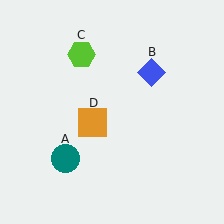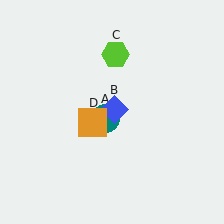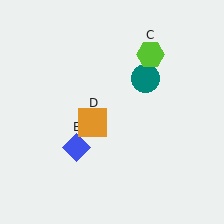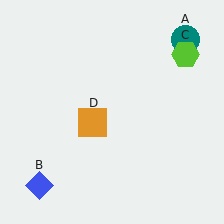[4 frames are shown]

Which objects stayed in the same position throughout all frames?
Orange square (object D) remained stationary.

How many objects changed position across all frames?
3 objects changed position: teal circle (object A), blue diamond (object B), lime hexagon (object C).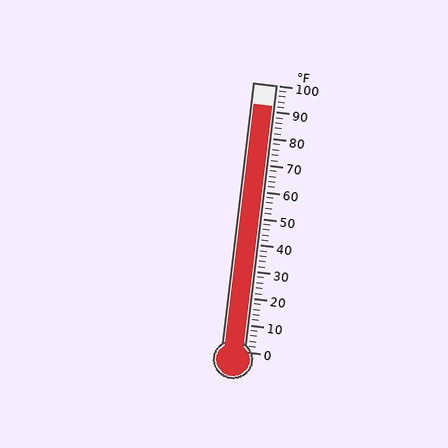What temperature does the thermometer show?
The thermometer shows approximately 92°F.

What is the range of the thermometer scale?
The thermometer scale ranges from 0°F to 100°F.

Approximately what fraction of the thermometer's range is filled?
The thermometer is filled to approximately 90% of its range.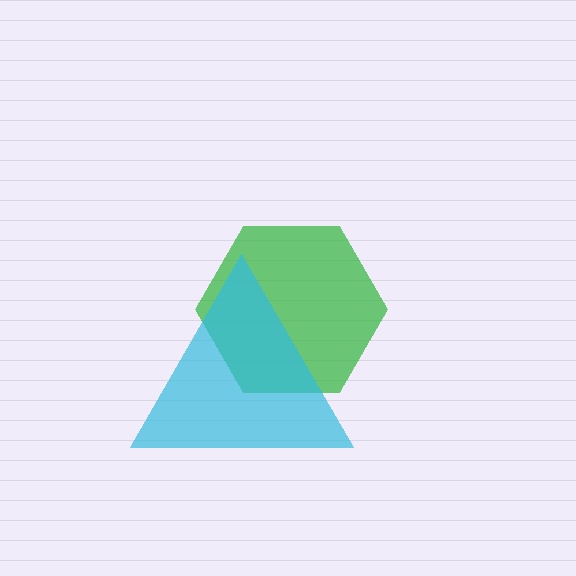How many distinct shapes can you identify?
There are 2 distinct shapes: a green hexagon, a cyan triangle.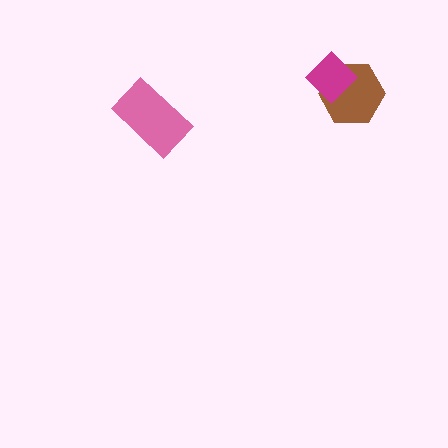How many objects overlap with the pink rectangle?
0 objects overlap with the pink rectangle.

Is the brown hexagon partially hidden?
Yes, it is partially covered by another shape.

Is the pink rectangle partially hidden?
No, no other shape covers it.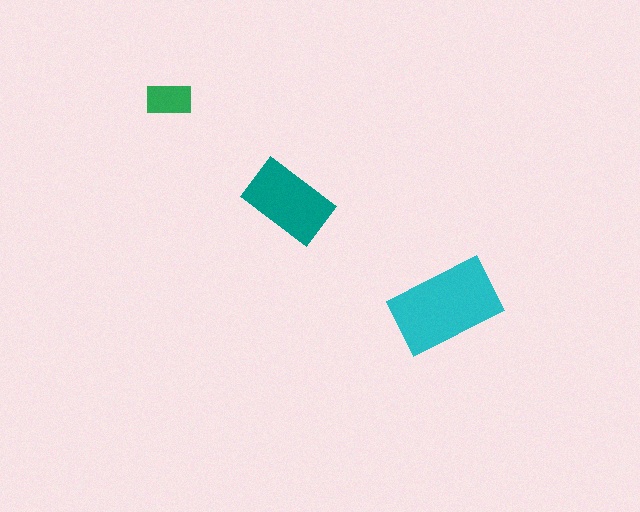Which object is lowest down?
The cyan rectangle is bottommost.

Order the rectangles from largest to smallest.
the cyan one, the teal one, the green one.